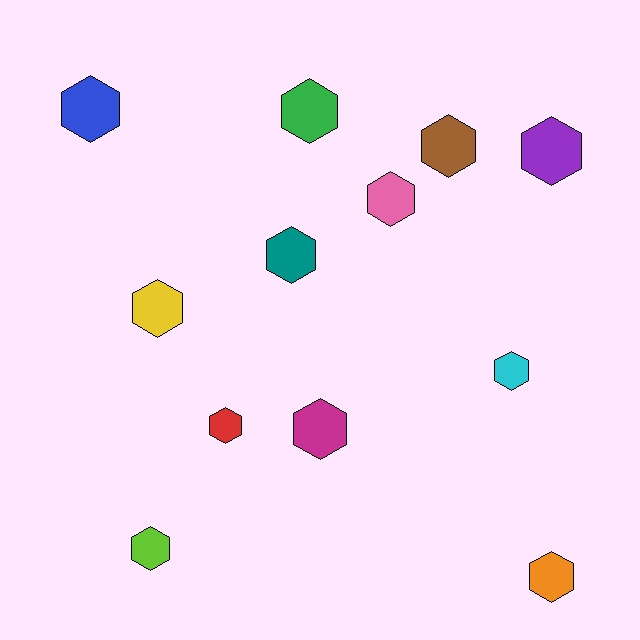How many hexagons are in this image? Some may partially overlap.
There are 12 hexagons.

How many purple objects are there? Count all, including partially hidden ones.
There is 1 purple object.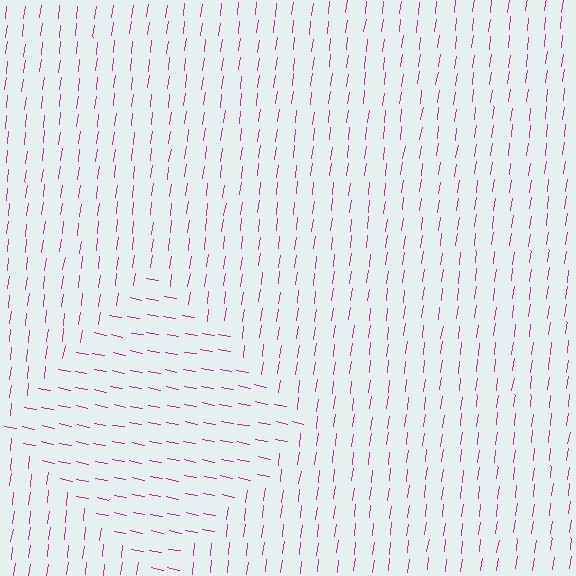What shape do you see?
I see a diamond.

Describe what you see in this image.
The image is filled with small magenta line segments. A diamond region in the image has lines oriented differently from the surrounding lines, creating a visible texture boundary.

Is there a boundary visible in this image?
Yes, there is a texture boundary formed by a change in line orientation.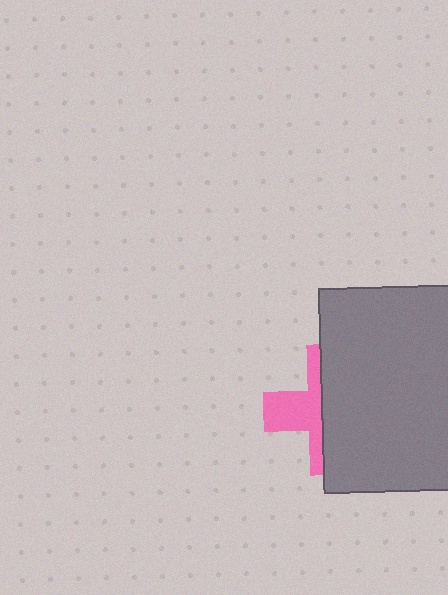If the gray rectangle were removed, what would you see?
You would see the complete pink cross.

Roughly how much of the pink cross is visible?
A small part of it is visible (roughly 39%).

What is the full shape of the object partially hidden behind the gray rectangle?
The partially hidden object is a pink cross.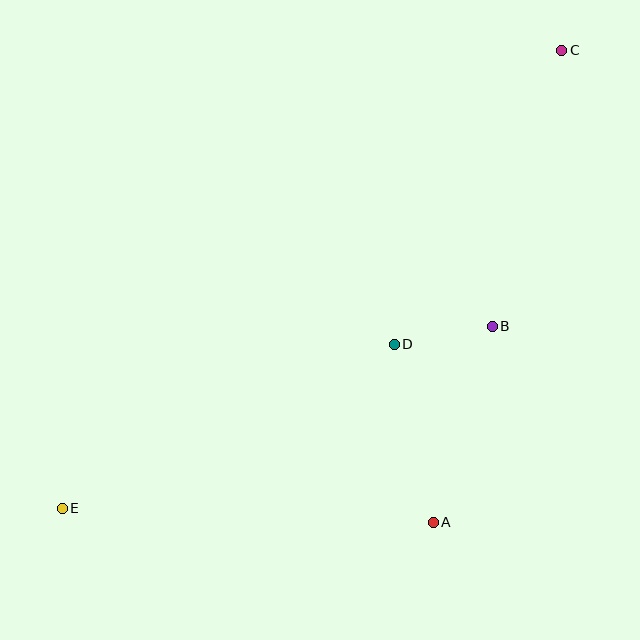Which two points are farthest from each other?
Points C and E are farthest from each other.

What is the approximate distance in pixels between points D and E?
The distance between D and E is approximately 370 pixels.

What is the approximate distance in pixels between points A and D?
The distance between A and D is approximately 182 pixels.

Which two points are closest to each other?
Points B and D are closest to each other.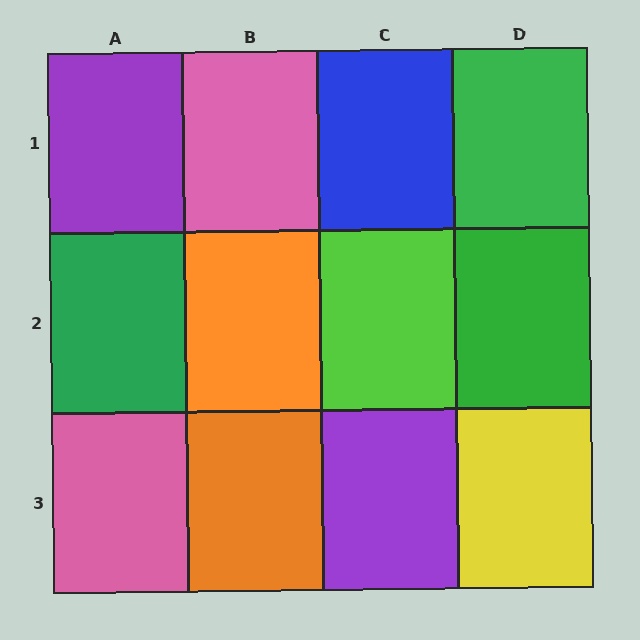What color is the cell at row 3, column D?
Yellow.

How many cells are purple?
2 cells are purple.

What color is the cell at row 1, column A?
Purple.